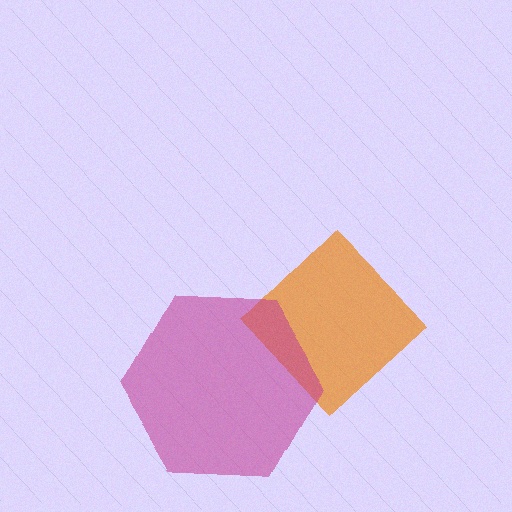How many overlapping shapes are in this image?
There are 2 overlapping shapes in the image.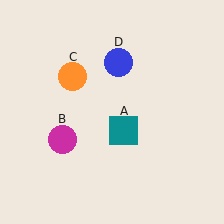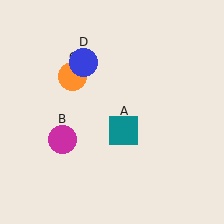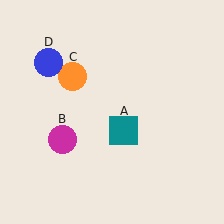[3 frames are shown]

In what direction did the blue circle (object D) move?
The blue circle (object D) moved left.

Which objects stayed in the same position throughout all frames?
Teal square (object A) and magenta circle (object B) and orange circle (object C) remained stationary.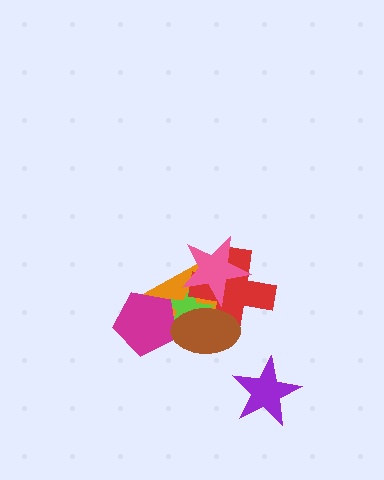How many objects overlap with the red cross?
4 objects overlap with the red cross.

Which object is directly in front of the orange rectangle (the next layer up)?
The lime star is directly in front of the orange rectangle.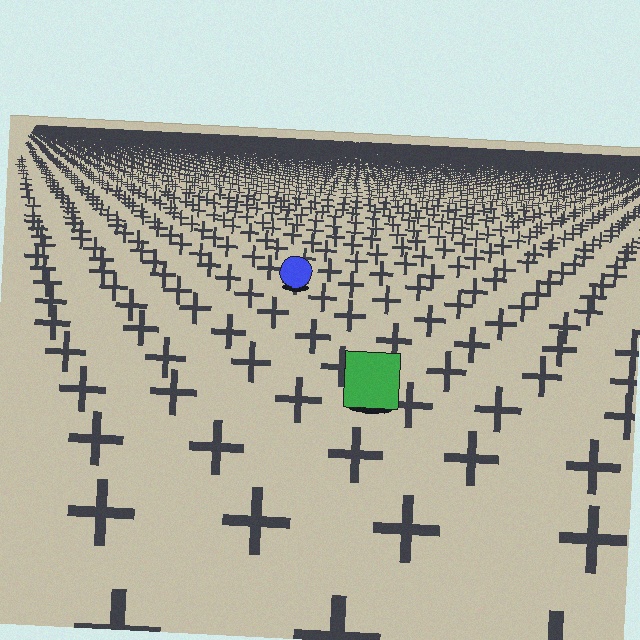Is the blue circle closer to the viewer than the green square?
No. The green square is closer — you can tell from the texture gradient: the ground texture is coarser near it.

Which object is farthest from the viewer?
The blue circle is farthest from the viewer. It appears smaller and the ground texture around it is denser.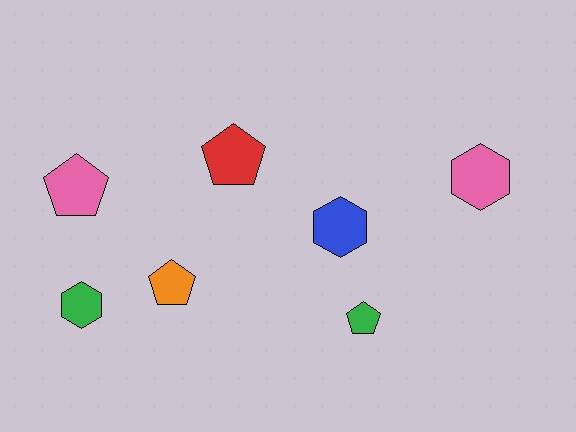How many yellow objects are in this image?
There are no yellow objects.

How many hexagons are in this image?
There are 3 hexagons.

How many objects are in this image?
There are 7 objects.